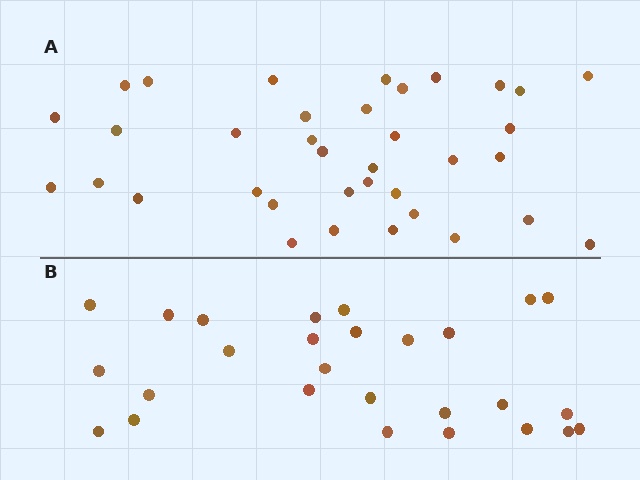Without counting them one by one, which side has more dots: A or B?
Region A (the top region) has more dots.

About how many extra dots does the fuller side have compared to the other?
Region A has roughly 8 or so more dots than region B.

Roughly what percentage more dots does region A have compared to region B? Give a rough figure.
About 35% more.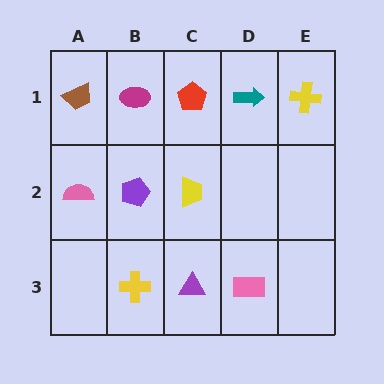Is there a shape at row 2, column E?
No, that cell is empty.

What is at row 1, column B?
A magenta ellipse.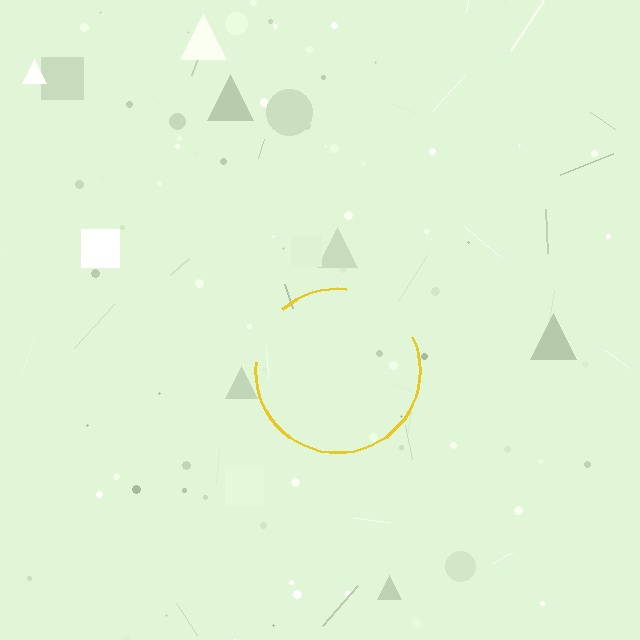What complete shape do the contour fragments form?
The contour fragments form a circle.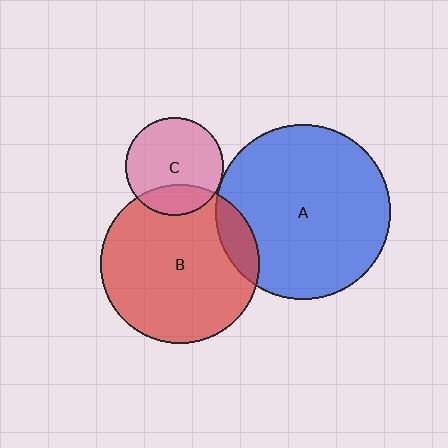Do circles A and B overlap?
Yes.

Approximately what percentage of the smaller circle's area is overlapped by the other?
Approximately 10%.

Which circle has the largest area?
Circle A (blue).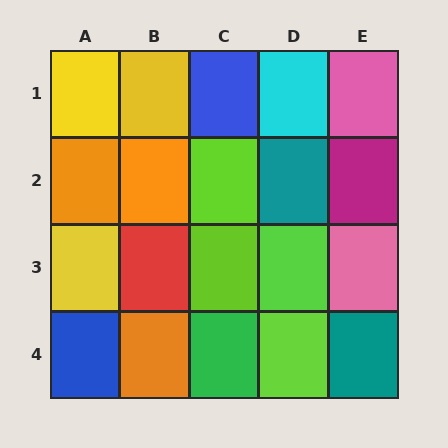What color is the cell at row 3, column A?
Yellow.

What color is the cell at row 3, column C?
Lime.